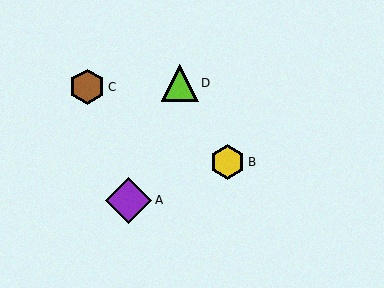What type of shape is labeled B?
Shape B is a yellow hexagon.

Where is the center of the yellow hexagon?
The center of the yellow hexagon is at (228, 162).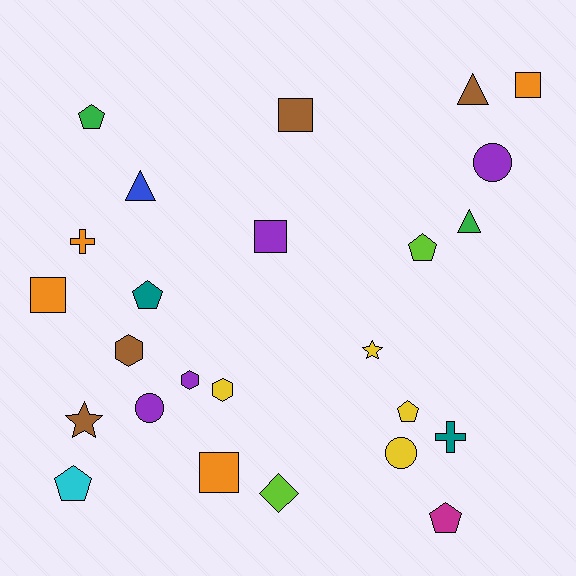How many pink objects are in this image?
There are no pink objects.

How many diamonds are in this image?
There is 1 diamond.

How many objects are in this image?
There are 25 objects.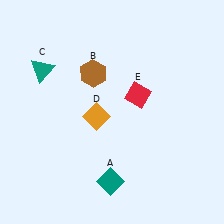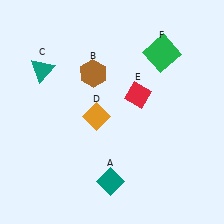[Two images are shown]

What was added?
A green square (F) was added in Image 2.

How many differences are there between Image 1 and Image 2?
There is 1 difference between the two images.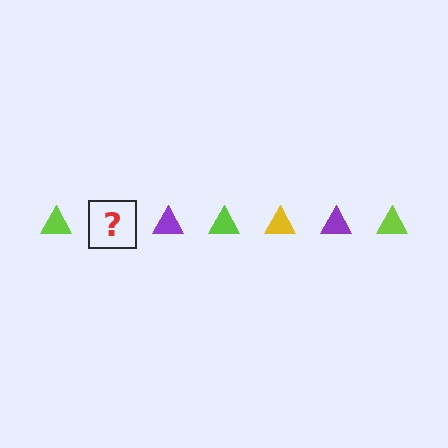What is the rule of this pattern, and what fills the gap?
The rule is that the pattern cycles through lime, yellow, purple triangles. The gap should be filled with a yellow triangle.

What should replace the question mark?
The question mark should be replaced with a yellow triangle.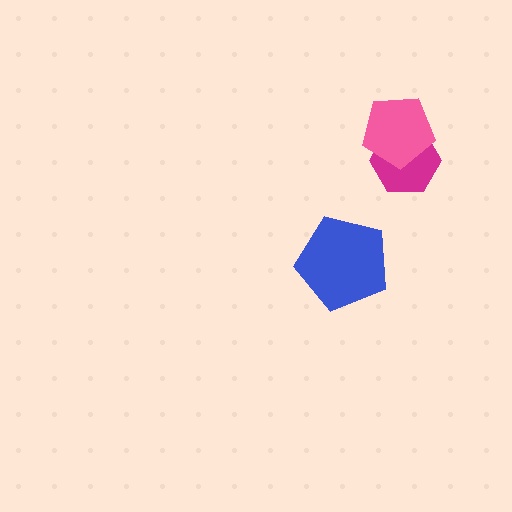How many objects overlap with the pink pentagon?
1 object overlaps with the pink pentagon.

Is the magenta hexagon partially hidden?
Yes, it is partially covered by another shape.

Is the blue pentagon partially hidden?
No, no other shape covers it.